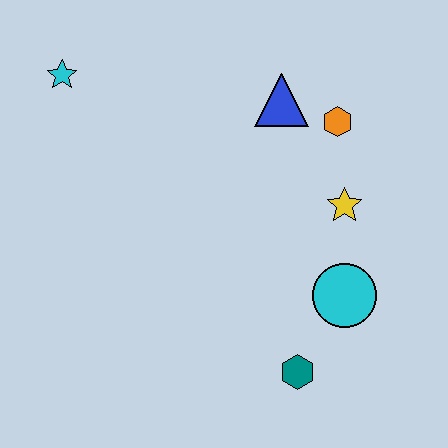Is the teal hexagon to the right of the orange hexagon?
No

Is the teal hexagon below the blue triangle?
Yes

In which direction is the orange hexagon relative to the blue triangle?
The orange hexagon is to the right of the blue triangle.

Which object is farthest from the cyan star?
The teal hexagon is farthest from the cyan star.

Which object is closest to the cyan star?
The blue triangle is closest to the cyan star.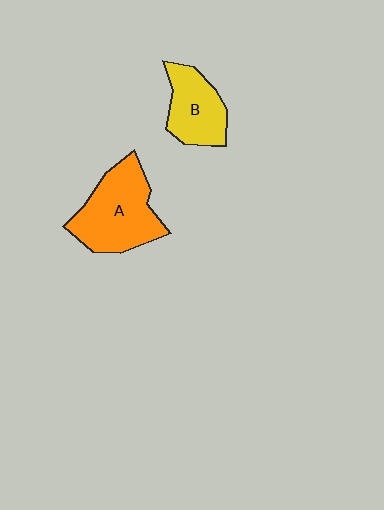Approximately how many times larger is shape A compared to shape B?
Approximately 1.5 times.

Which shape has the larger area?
Shape A (orange).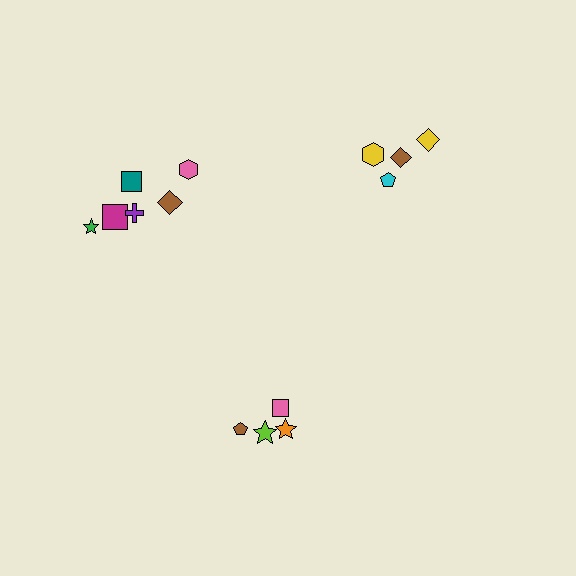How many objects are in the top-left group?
There are 6 objects.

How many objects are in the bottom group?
There are 4 objects.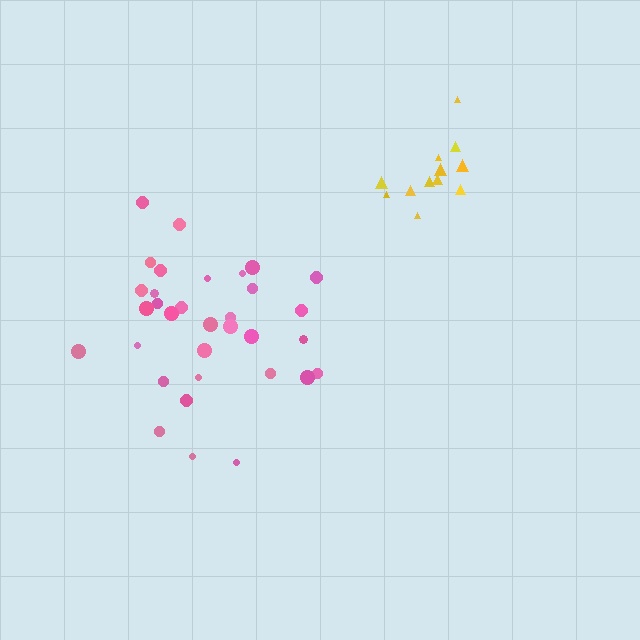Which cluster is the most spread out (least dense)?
Pink.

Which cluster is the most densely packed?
Yellow.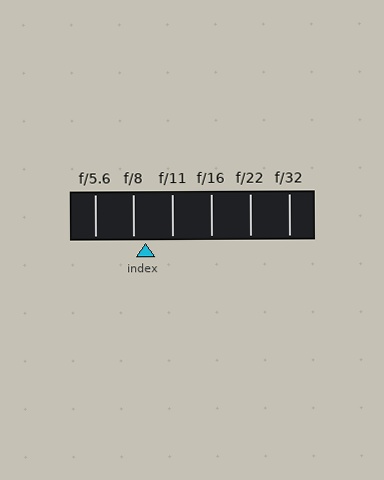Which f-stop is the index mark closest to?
The index mark is closest to f/8.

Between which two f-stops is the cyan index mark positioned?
The index mark is between f/8 and f/11.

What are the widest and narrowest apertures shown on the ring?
The widest aperture shown is f/5.6 and the narrowest is f/32.